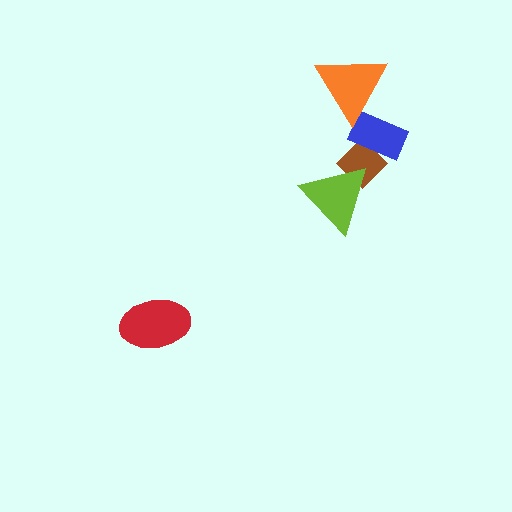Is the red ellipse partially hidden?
No, no other shape covers it.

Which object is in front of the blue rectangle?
The orange triangle is in front of the blue rectangle.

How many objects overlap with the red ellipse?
0 objects overlap with the red ellipse.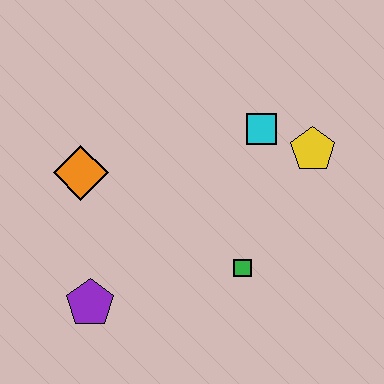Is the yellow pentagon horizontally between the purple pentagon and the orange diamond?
No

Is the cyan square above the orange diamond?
Yes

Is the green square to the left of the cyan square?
Yes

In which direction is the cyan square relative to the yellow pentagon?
The cyan square is to the left of the yellow pentagon.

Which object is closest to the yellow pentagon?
The cyan square is closest to the yellow pentagon.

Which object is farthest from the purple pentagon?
The yellow pentagon is farthest from the purple pentagon.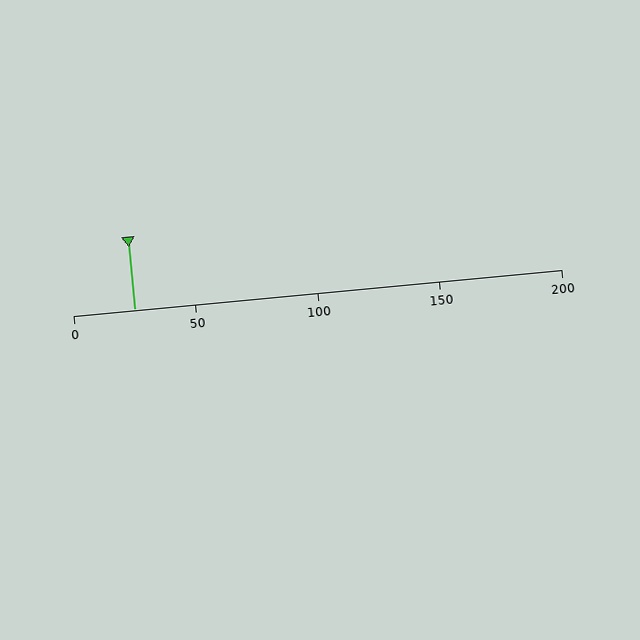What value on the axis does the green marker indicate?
The marker indicates approximately 25.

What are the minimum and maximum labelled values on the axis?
The axis runs from 0 to 200.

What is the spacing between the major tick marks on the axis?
The major ticks are spaced 50 apart.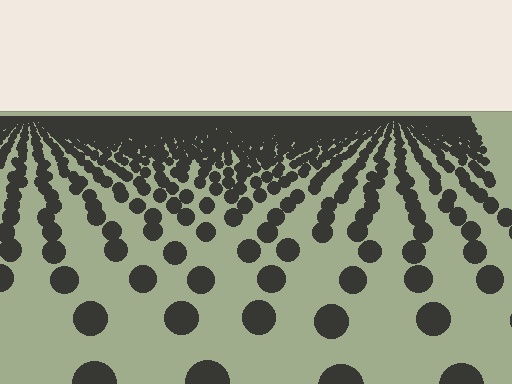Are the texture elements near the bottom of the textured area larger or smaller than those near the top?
Larger. Near the bottom, elements are closer to the viewer and appear at a bigger on-screen size.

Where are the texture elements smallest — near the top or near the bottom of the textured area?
Near the top.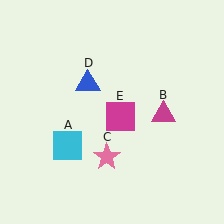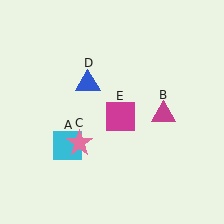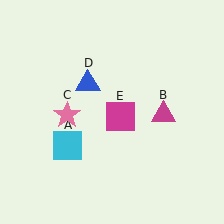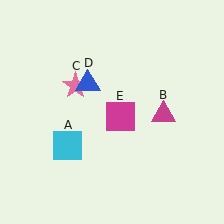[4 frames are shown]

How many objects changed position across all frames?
1 object changed position: pink star (object C).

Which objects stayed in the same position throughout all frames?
Cyan square (object A) and magenta triangle (object B) and blue triangle (object D) and magenta square (object E) remained stationary.